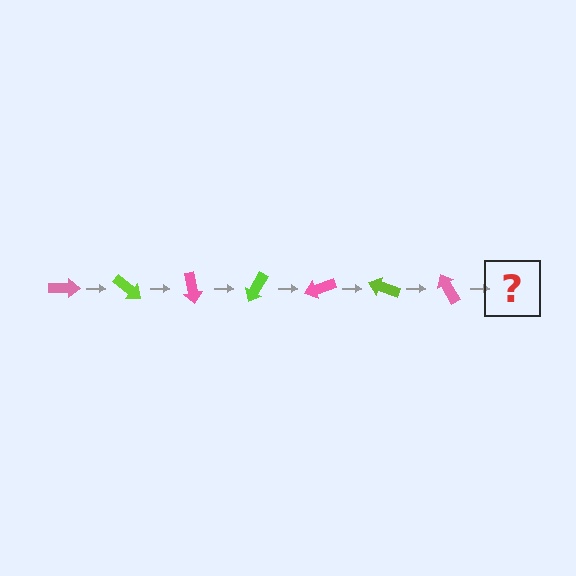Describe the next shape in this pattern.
It should be a lime arrow, rotated 280 degrees from the start.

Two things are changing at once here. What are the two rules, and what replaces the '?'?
The two rules are that it rotates 40 degrees each step and the color cycles through pink and lime. The '?' should be a lime arrow, rotated 280 degrees from the start.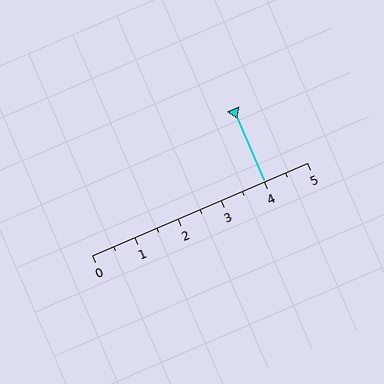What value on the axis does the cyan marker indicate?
The marker indicates approximately 4.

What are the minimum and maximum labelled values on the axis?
The axis runs from 0 to 5.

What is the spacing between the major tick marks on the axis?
The major ticks are spaced 1 apart.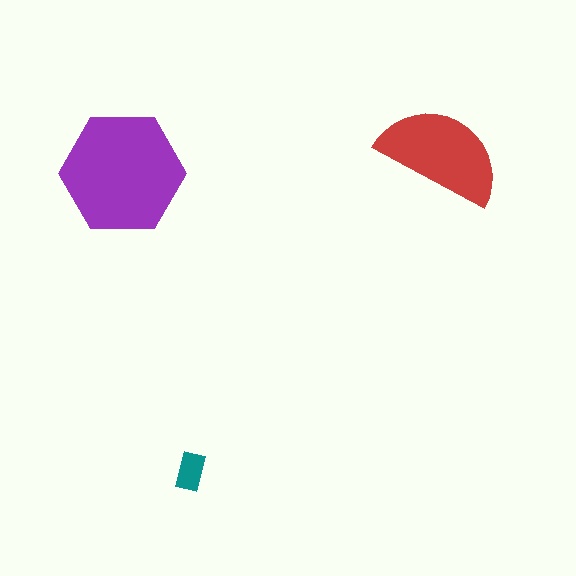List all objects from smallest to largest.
The teal rectangle, the red semicircle, the purple hexagon.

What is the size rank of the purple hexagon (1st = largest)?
1st.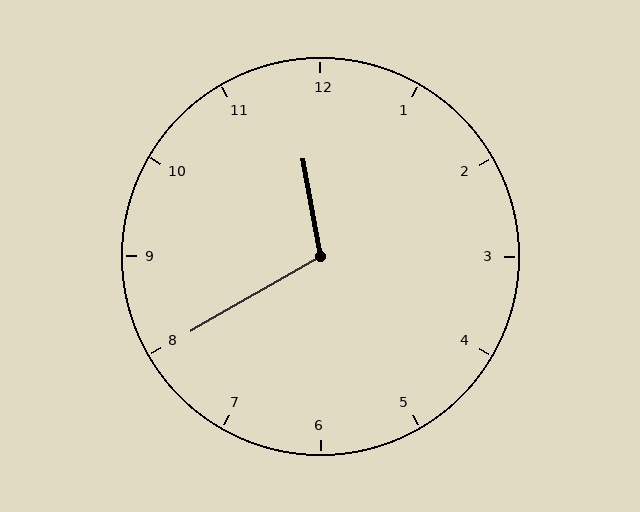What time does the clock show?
11:40.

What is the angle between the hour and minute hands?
Approximately 110 degrees.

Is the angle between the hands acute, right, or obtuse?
It is obtuse.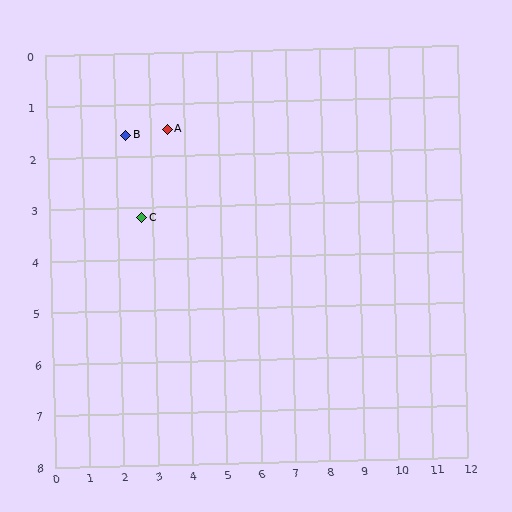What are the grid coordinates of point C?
Point C is at approximately (2.7, 3.2).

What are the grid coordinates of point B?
Point B is at approximately (2.3, 1.6).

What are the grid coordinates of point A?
Point A is at approximately (3.5, 1.5).